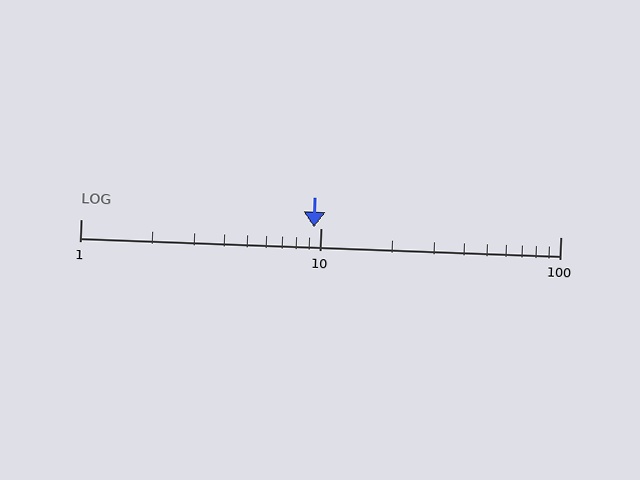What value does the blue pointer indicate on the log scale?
The pointer indicates approximately 9.4.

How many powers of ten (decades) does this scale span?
The scale spans 2 decades, from 1 to 100.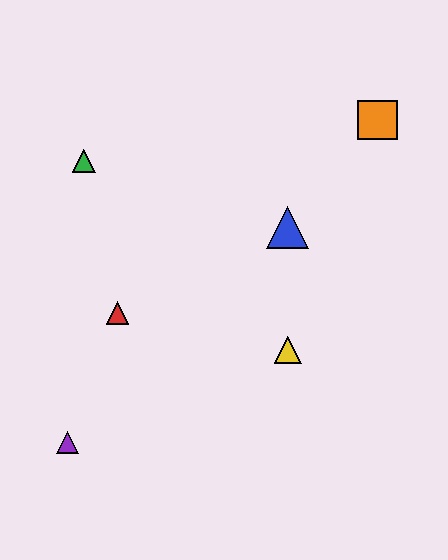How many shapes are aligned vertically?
2 shapes (the blue triangle, the yellow triangle) are aligned vertically.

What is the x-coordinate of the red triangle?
The red triangle is at x≈118.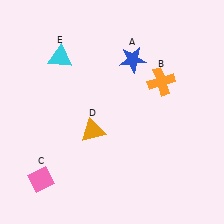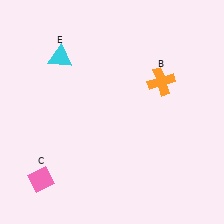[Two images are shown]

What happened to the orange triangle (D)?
The orange triangle (D) was removed in Image 2. It was in the bottom-left area of Image 1.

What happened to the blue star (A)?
The blue star (A) was removed in Image 2. It was in the top-right area of Image 1.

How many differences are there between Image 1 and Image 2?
There are 2 differences between the two images.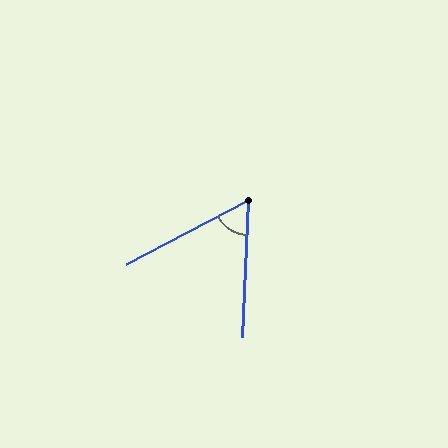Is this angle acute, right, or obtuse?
It is acute.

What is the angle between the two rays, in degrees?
Approximately 60 degrees.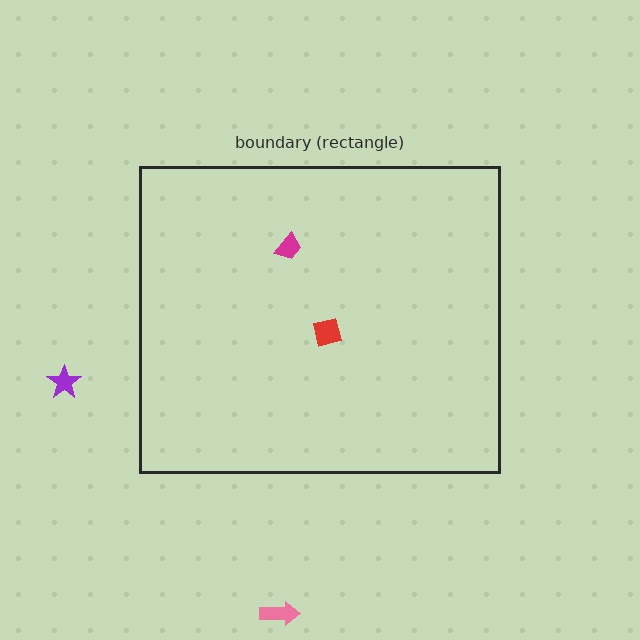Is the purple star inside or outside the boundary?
Outside.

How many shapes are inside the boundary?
2 inside, 2 outside.